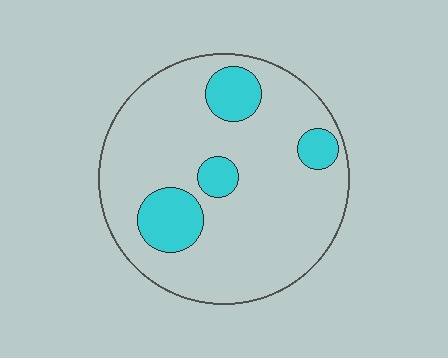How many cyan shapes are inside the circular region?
4.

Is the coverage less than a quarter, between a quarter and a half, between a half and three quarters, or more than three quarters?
Less than a quarter.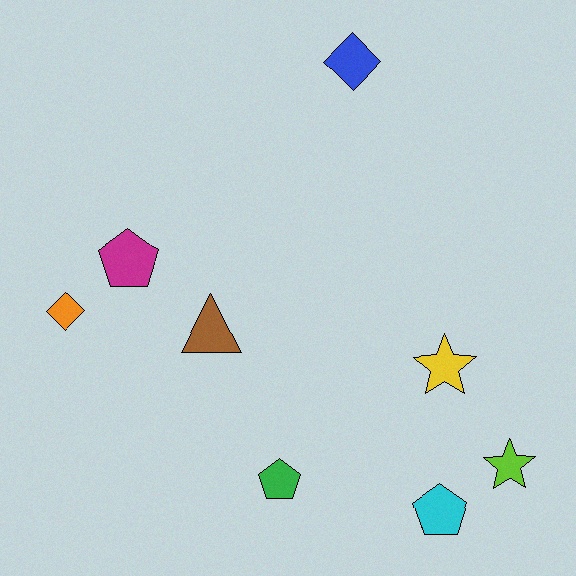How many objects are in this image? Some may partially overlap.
There are 8 objects.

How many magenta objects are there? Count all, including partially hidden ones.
There is 1 magenta object.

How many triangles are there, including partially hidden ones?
There is 1 triangle.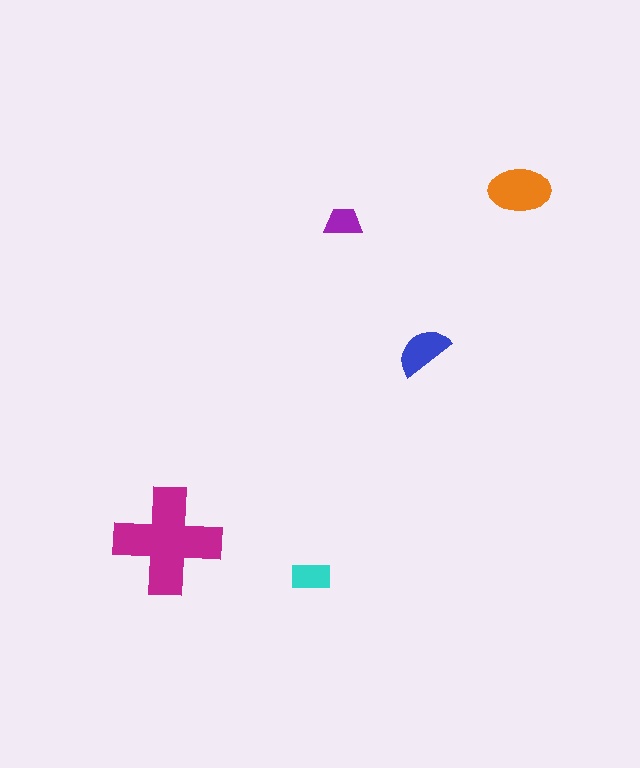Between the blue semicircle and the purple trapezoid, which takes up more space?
The blue semicircle.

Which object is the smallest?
The purple trapezoid.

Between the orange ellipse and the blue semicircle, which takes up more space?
The orange ellipse.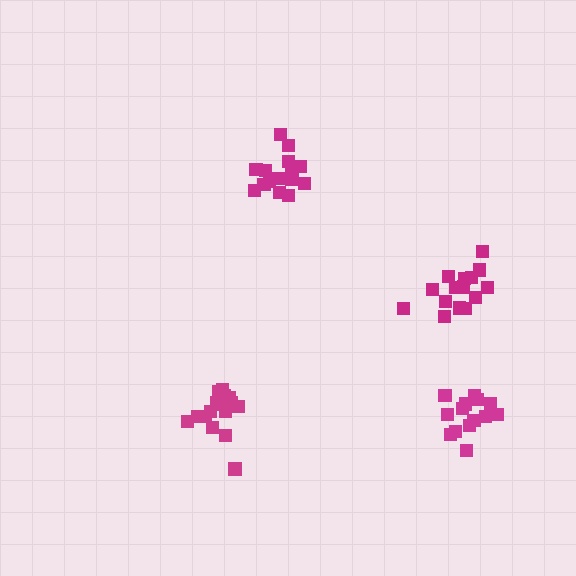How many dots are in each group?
Group 1: 16 dots, Group 2: 14 dots, Group 3: 15 dots, Group 4: 15 dots (60 total).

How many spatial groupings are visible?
There are 4 spatial groupings.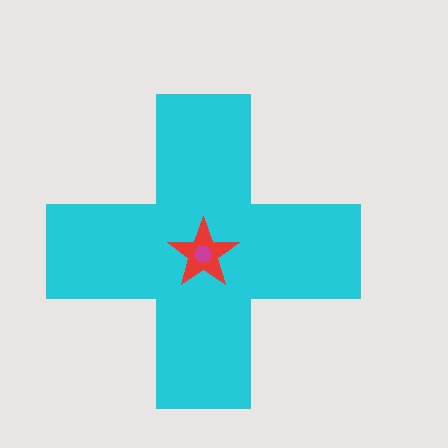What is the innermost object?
The magenta hexagon.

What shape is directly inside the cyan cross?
The red star.